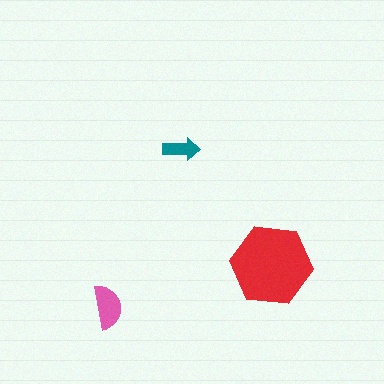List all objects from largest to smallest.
The red hexagon, the pink semicircle, the teal arrow.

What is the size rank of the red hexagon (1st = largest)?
1st.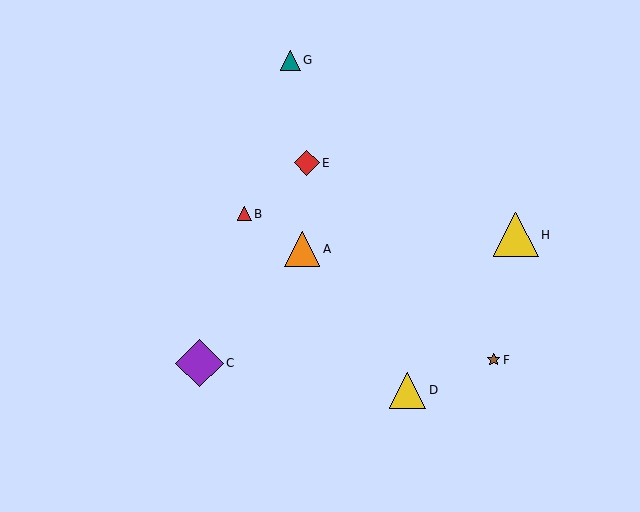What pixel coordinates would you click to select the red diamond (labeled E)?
Click at (307, 163) to select the red diamond E.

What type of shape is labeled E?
Shape E is a red diamond.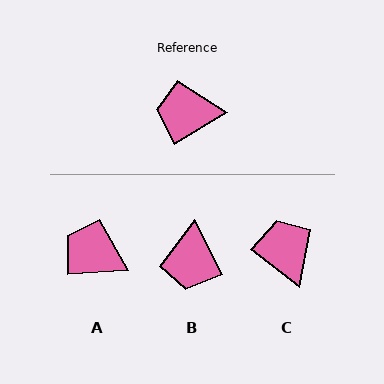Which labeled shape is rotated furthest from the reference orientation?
B, about 85 degrees away.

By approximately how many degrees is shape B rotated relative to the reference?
Approximately 85 degrees counter-clockwise.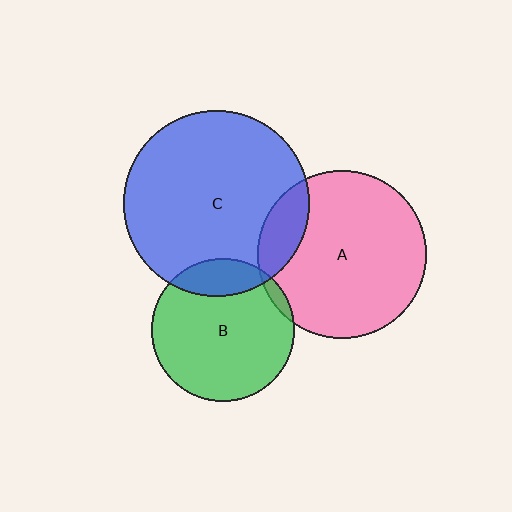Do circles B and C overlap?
Yes.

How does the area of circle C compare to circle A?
Approximately 1.2 times.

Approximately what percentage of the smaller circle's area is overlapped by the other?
Approximately 15%.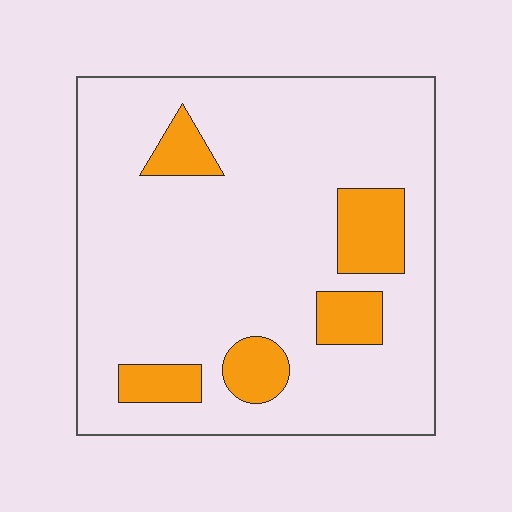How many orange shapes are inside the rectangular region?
5.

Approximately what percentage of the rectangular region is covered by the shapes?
Approximately 15%.